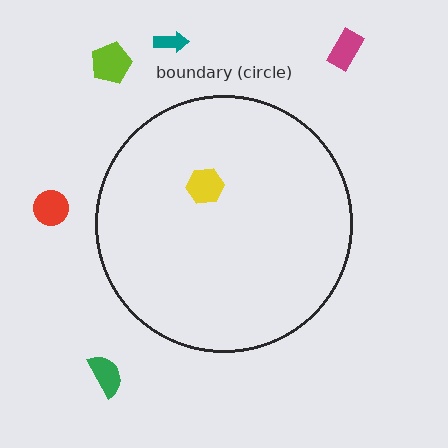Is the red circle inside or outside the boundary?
Outside.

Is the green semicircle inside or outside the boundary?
Outside.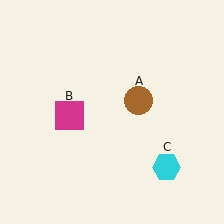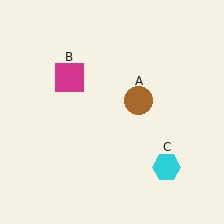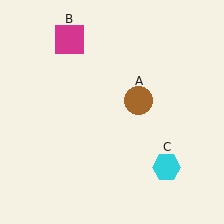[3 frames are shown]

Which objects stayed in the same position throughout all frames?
Brown circle (object A) and cyan hexagon (object C) remained stationary.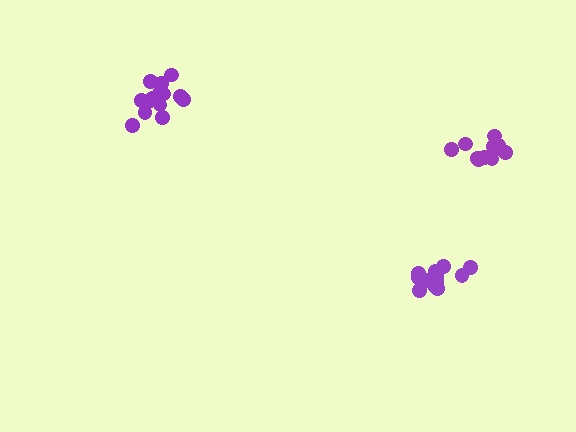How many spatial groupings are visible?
There are 3 spatial groupings.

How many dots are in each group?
Group 1: 14 dots, Group 2: 12 dots, Group 3: 15 dots (41 total).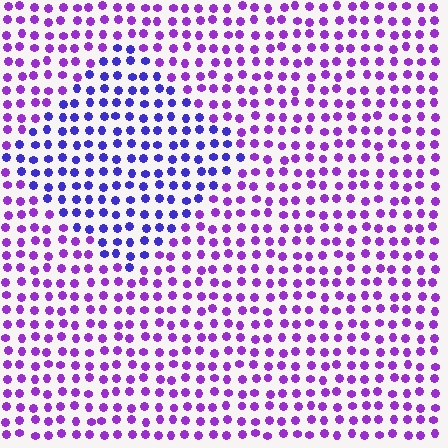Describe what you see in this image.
The image is filled with small purple elements in a uniform arrangement. A diamond-shaped region is visible where the elements are tinted to a slightly different hue, forming a subtle color boundary.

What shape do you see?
I see a diamond.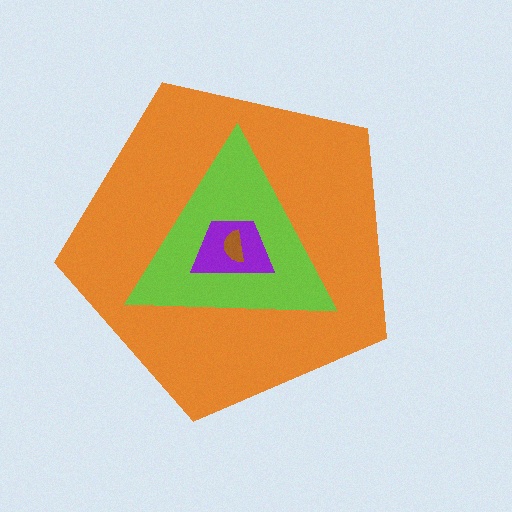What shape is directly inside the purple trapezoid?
The brown semicircle.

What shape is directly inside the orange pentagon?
The lime triangle.